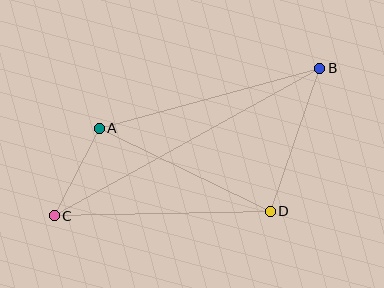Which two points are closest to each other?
Points A and C are closest to each other.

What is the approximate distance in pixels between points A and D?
The distance between A and D is approximately 190 pixels.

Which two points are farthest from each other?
Points B and C are farthest from each other.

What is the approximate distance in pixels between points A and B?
The distance between A and B is approximately 229 pixels.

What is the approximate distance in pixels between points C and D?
The distance between C and D is approximately 216 pixels.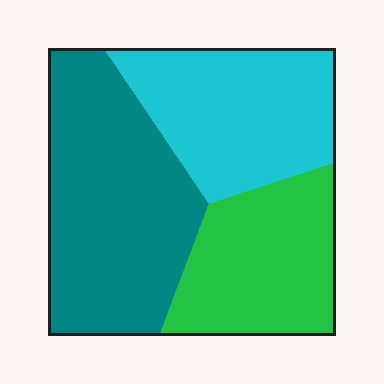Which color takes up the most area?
Teal, at roughly 40%.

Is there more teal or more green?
Teal.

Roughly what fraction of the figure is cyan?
Cyan takes up about one third (1/3) of the figure.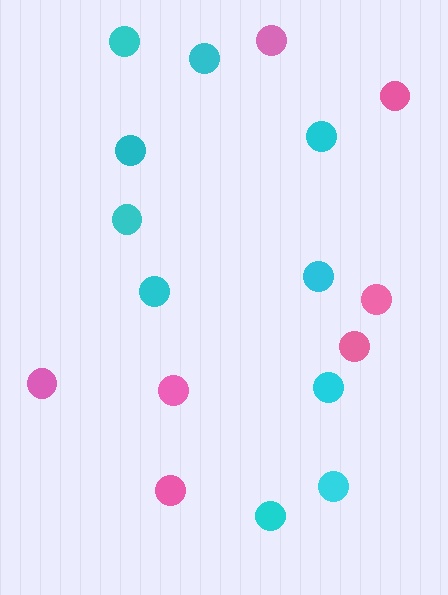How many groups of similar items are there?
There are 2 groups: one group of pink circles (7) and one group of cyan circles (10).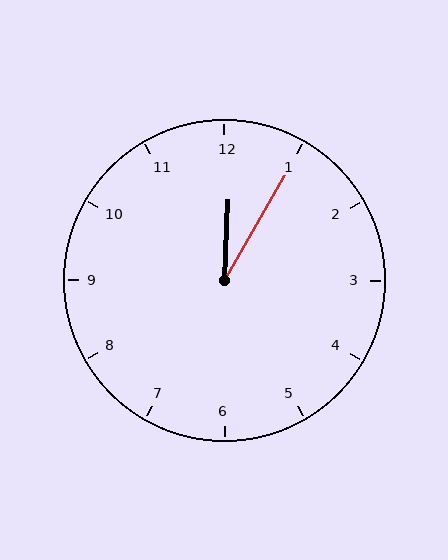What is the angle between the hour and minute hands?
Approximately 28 degrees.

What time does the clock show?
12:05.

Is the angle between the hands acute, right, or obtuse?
It is acute.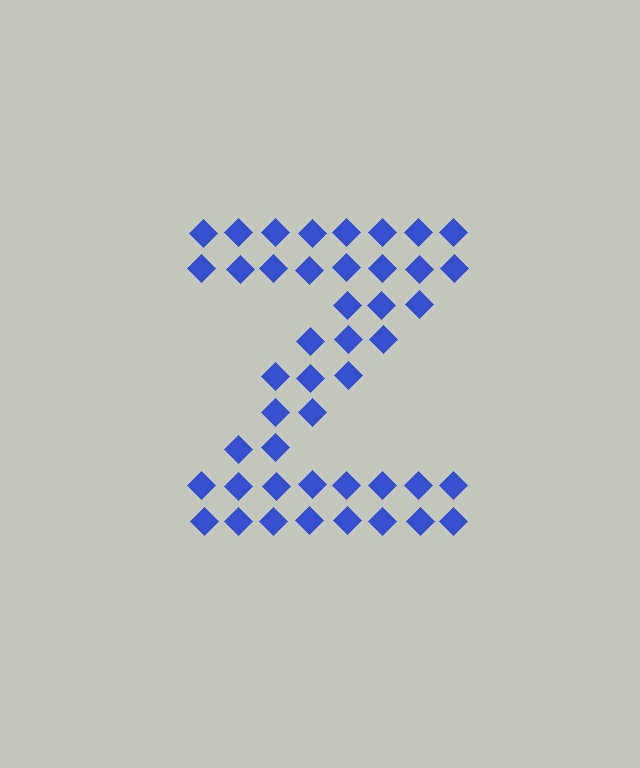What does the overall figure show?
The overall figure shows the letter Z.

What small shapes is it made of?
It is made of small diamonds.